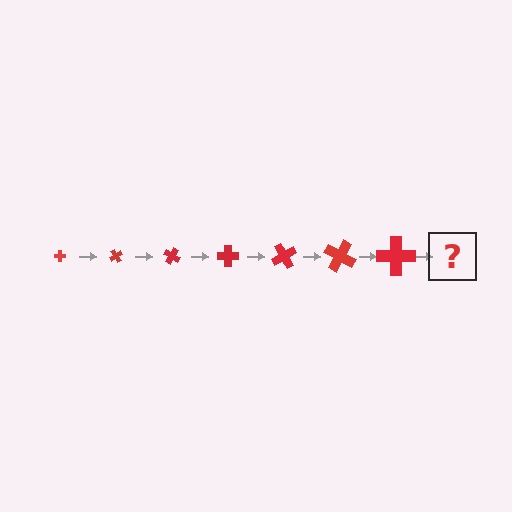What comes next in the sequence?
The next element should be a cross, larger than the previous one and rotated 420 degrees from the start.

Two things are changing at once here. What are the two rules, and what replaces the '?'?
The two rules are that the cross grows larger each step and it rotates 60 degrees each step. The '?' should be a cross, larger than the previous one and rotated 420 degrees from the start.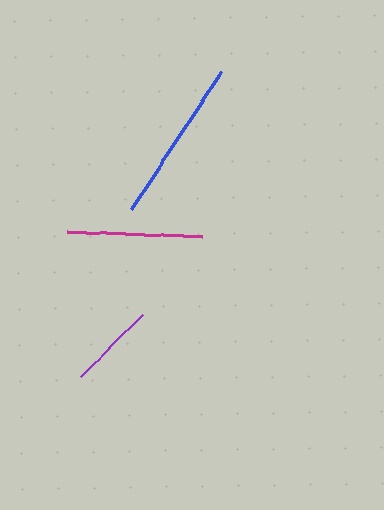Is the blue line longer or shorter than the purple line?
The blue line is longer than the purple line.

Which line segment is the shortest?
The purple line is the shortest at approximately 88 pixels.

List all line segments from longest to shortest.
From longest to shortest: blue, magenta, purple.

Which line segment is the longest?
The blue line is the longest at approximately 164 pixels.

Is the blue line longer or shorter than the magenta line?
The blue line is longer than the magenta line.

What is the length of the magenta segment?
The magenta segment is approximately 135 pixels long.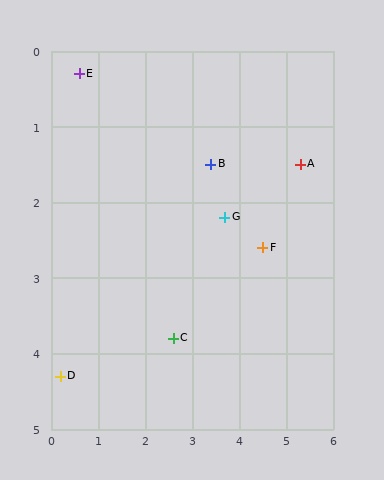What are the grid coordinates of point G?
Point G is at approximately (3.7, 2.2).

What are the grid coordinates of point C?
Point C is at approximately (2.6, 3.8).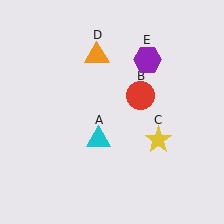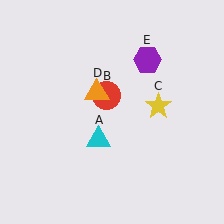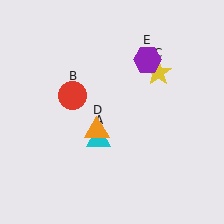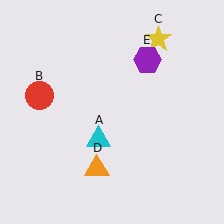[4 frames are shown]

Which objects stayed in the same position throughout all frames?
Cyan triangle (object A) and purple hexagon (object E) remained stationary.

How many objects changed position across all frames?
3 objects changed position: red circle (object B), yellow star (object C), orange triangle (object D).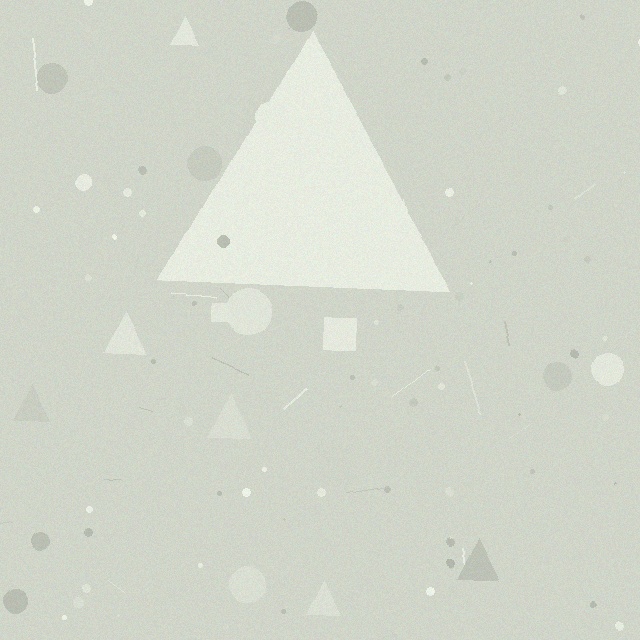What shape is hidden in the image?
A triangle is hidden in the image.